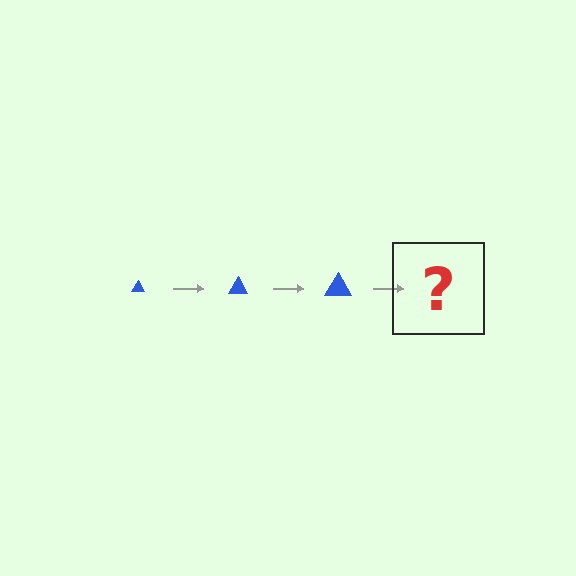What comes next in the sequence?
The next element should be a blue triangle, larger than the previous one.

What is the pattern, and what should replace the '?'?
The pattern is that the triangle gets progressively larger each step. The '?' should be a blue triangle, larger than the previous one.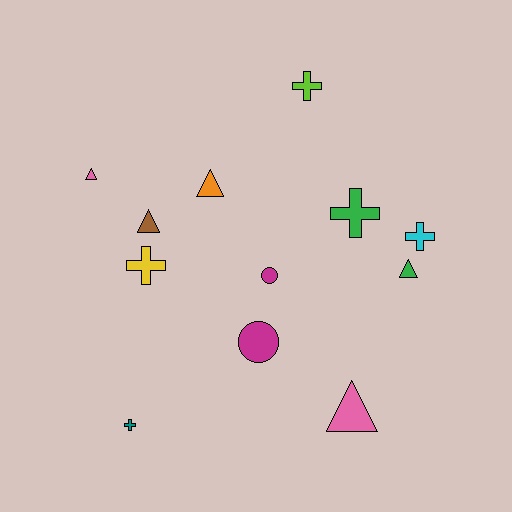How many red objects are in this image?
There are no red objects.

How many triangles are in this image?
There are 5 triangles.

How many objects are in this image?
There are 12 objects.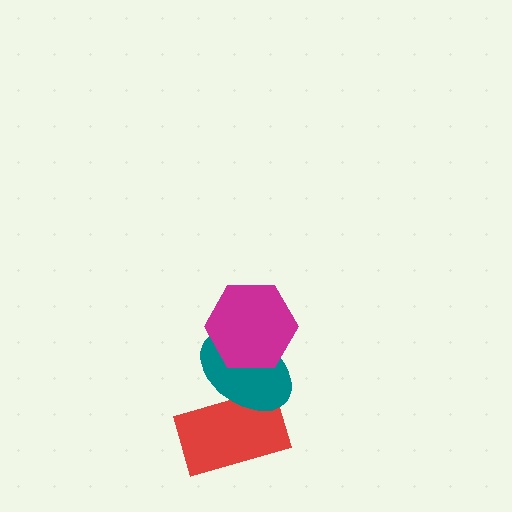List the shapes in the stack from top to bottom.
From top to bottom: the magenta hexagon, the teal ellipse, the red rectangle.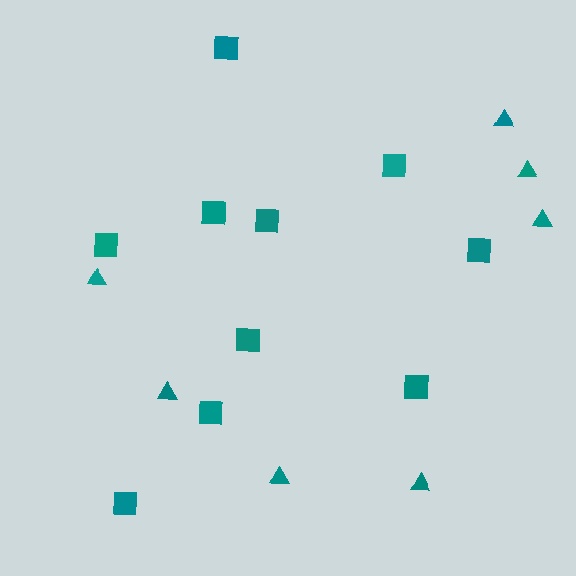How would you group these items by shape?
There are 2 groups: one group of squares (10) and one group of triangles (7).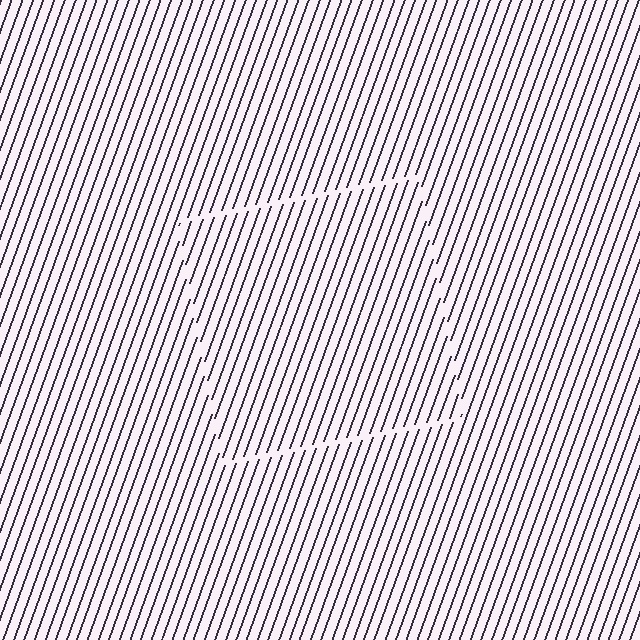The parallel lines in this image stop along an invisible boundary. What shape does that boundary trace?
An illusory square. The interior of the shape contains the same grating, shifted by half a period — the contour is defined by the phase discontinuity where line-ends from the inner and outer gratings abut.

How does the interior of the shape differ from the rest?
The interior of the shape contains the same grating, shifted by half a period — the contour is defined by the phase discontinuity where line-ends from the inner and outer gratings abut.